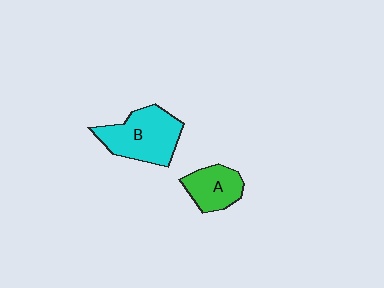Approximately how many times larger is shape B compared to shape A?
Approximately 1.6 times.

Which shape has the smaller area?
Shape A (green).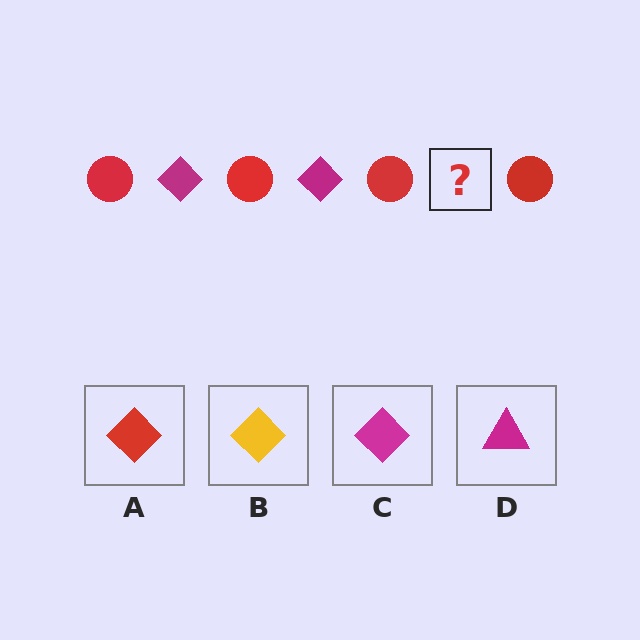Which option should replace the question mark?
Option C.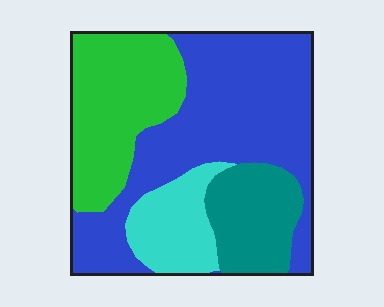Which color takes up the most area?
Blue, at roughly 45%.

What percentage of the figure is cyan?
Cyan covers 13% of the figure.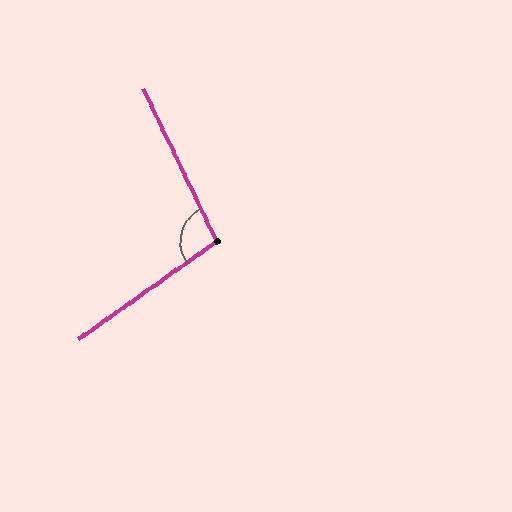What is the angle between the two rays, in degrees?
Approximately 100 degrees.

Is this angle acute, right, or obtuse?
It is obtuse.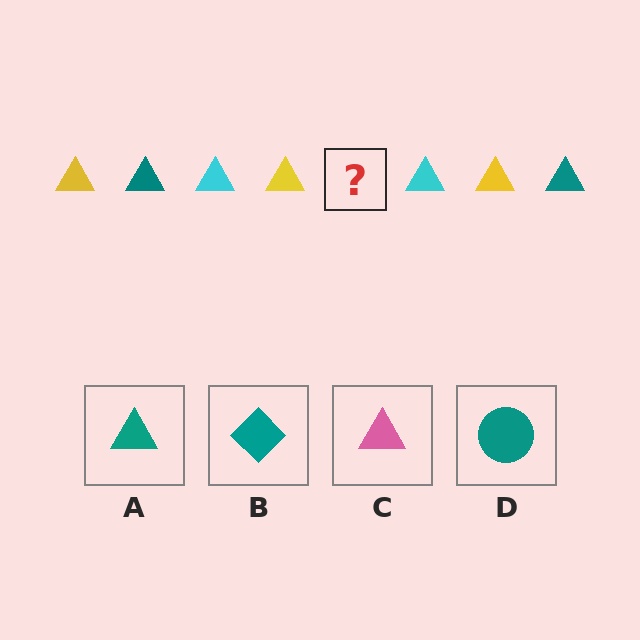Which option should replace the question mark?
Option A.